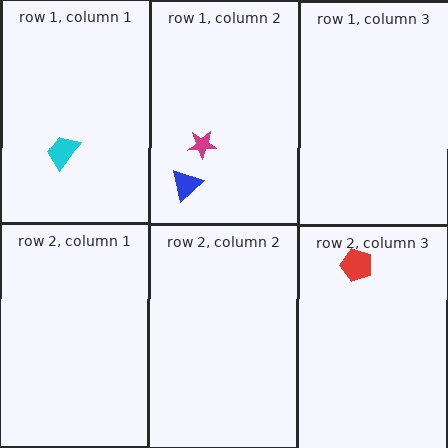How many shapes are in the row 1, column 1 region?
1.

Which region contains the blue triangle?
The row 1, column 2 region.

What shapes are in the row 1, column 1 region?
The cyan trapezoid.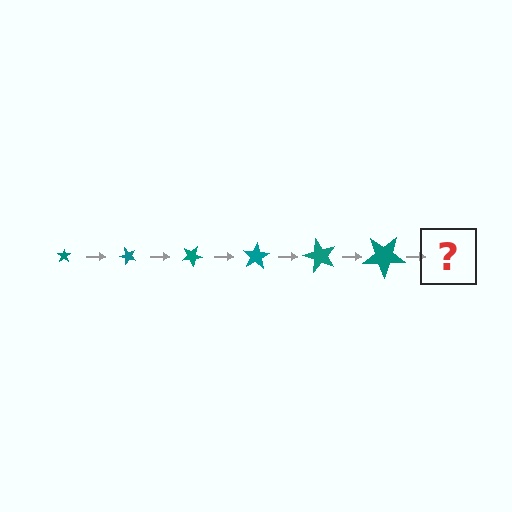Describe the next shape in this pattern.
It should be a star, larger than the previous one and rotated 300 degrees from the start.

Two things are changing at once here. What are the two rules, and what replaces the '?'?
The two rules are that the star grows larger each step and it rotates 50 degrees each step. The '?' should be a star, larger than the previous one and rotated 300 degrees from the start.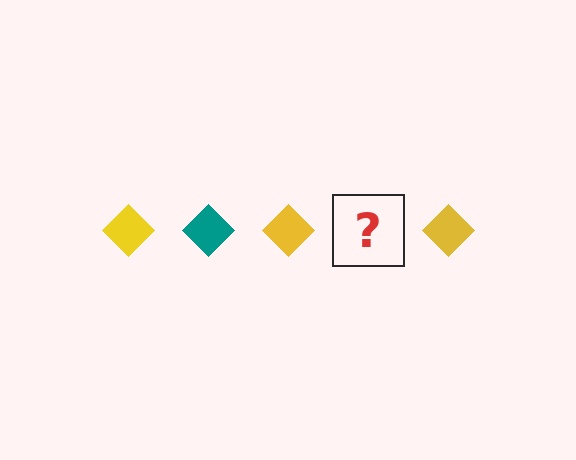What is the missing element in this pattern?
The missing element is a teal diamond.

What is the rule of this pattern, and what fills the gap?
The rule is that the pattern cycles through yellow, teal diamonds. The gap should be filled with a teal diamond.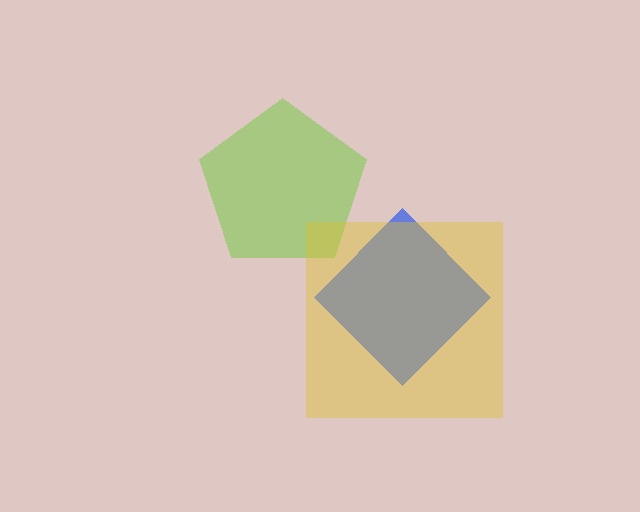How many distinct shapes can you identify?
There are 3 distinct shapes: a blue diamond, a lime pentagon, a yellow square.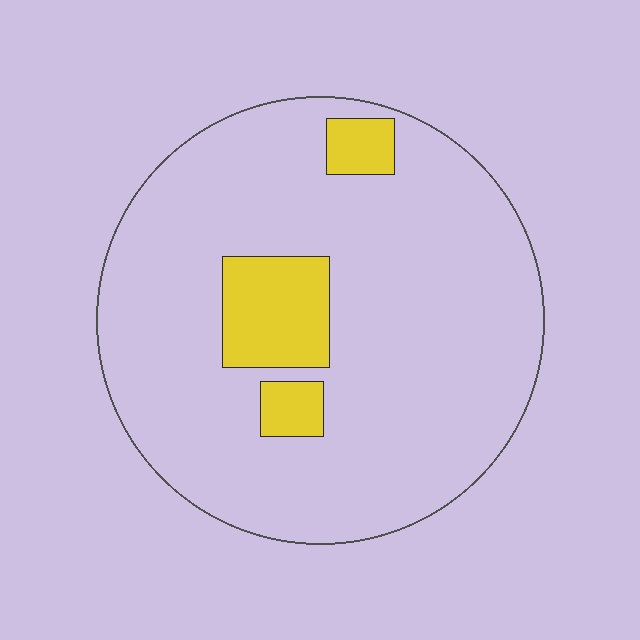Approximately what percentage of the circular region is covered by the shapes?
Approximately 10%.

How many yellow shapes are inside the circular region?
3.